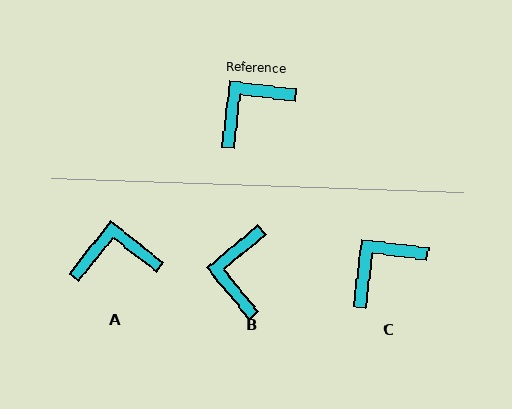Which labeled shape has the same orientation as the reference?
C.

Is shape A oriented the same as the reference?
No, it is off by about 32 degrees.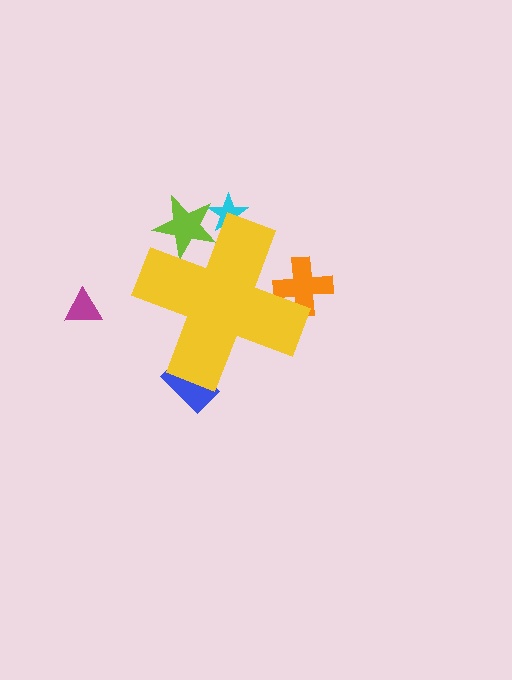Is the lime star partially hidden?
Yes, the lime star is partially hidden behind the yellow cross.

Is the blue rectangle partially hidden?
Yes, the blue rectangle is partially hidden behind the yellow cross.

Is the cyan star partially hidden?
Yes, the cyan star is partially hidden behind the yellow cross.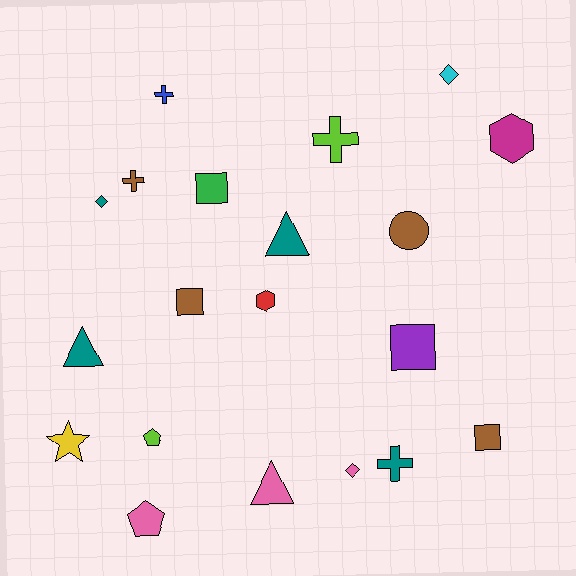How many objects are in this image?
There are 20 objects.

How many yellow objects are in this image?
There is 1 yellow object.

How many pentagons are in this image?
There are 2 pentagons.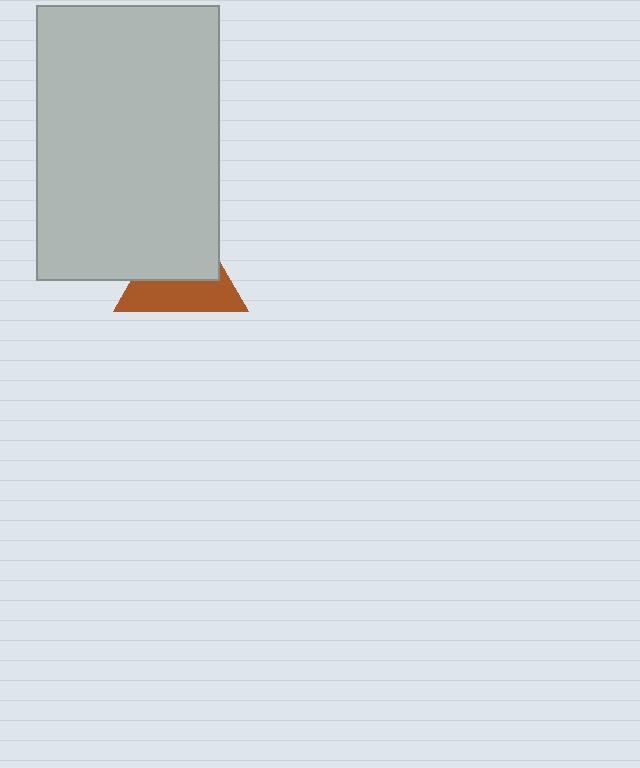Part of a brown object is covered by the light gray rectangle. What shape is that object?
It is a triangle.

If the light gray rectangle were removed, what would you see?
You would see the complete brown triangle.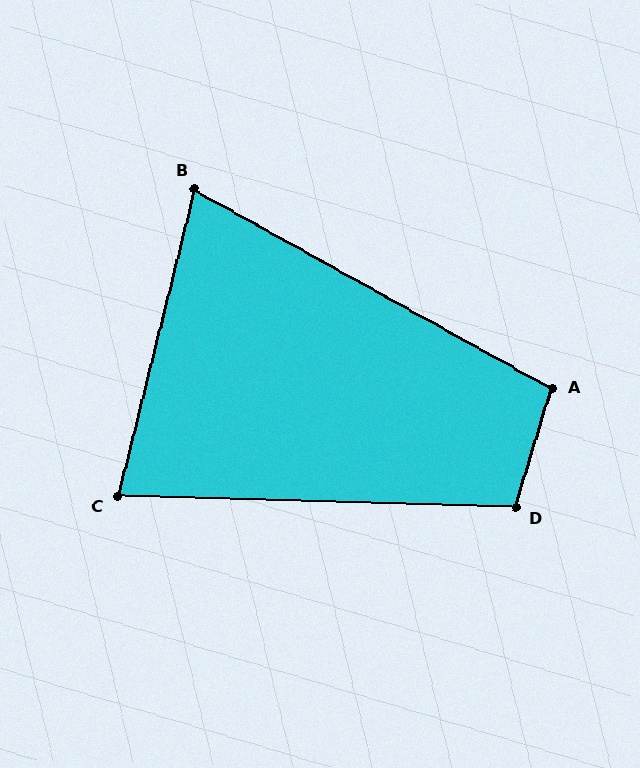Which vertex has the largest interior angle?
D, at approximately 105 degrees.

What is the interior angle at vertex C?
Approximately 77 degrees (acute).